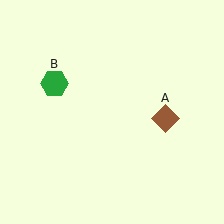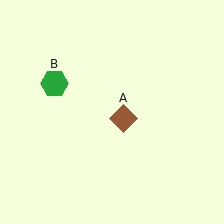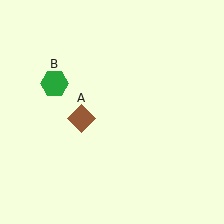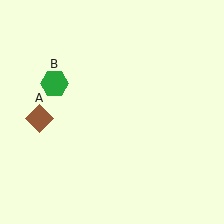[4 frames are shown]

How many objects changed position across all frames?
1 object changed position: brown diamond (object A).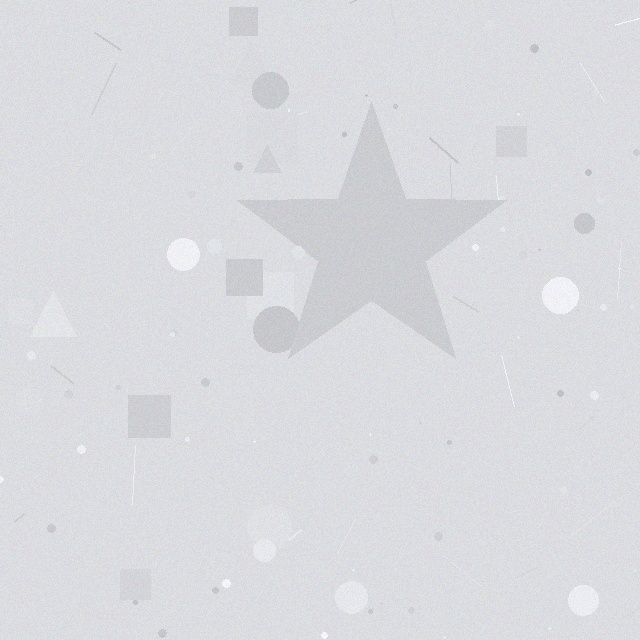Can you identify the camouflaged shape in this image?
The camouflaged shape is a star.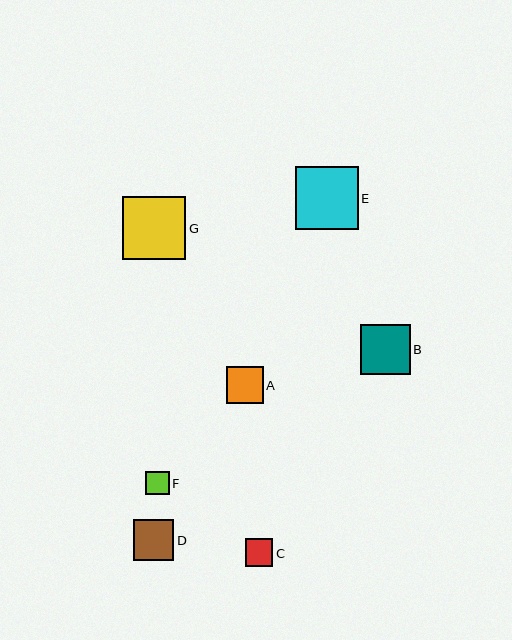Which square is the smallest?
Square F is the smallest with a size of approximately 23 pixels.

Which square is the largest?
Square G is the largest with a size of approximately 63 pixels.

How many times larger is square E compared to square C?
Square E is approximately 2.3 times the size of square C.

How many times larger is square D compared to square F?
Square D is approximately 1.7 times the size of square F.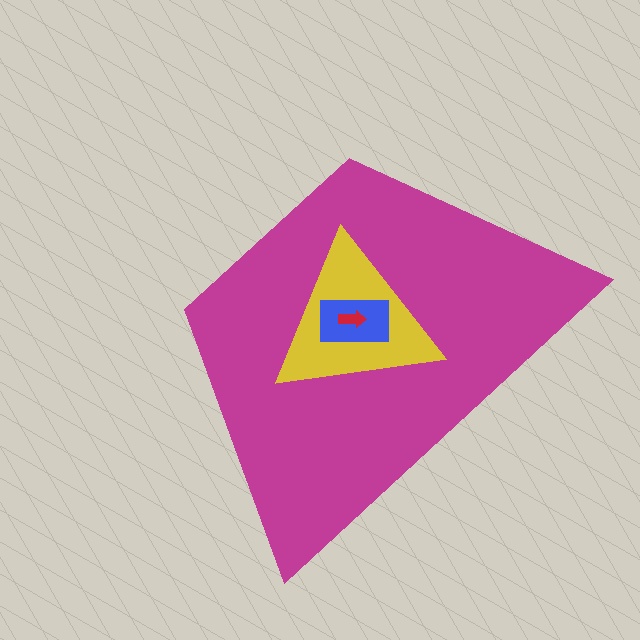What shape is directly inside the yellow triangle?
The blue rectangle.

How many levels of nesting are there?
4.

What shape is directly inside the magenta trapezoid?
The yellow triangle.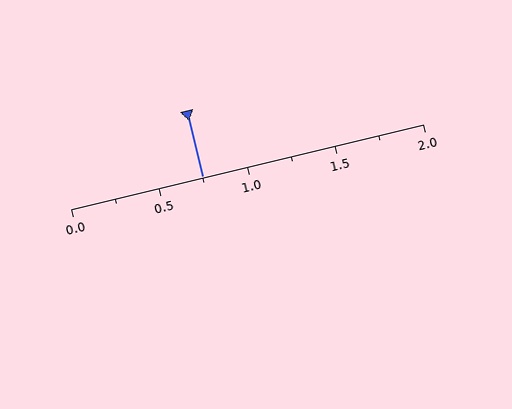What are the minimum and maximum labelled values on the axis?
The axis runs from 0.0 to 2.0.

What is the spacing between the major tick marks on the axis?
The major ticks are spaced 0.5 apart.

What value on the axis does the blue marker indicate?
The marker indicates approximately 0.75.